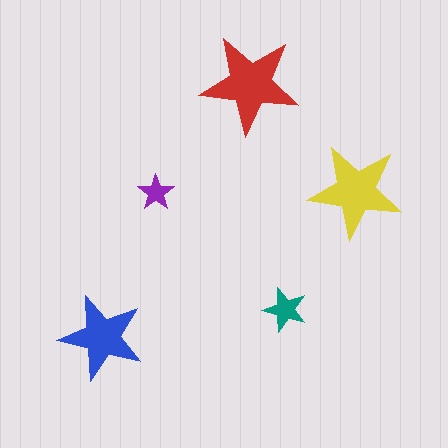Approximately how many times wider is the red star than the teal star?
About 2 times wider.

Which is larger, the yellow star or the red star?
The red one.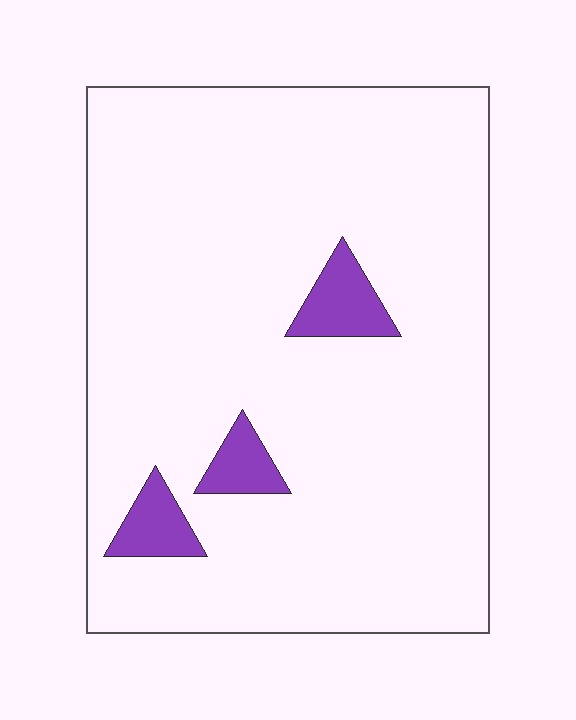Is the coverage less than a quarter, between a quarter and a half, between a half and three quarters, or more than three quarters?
Less than a quarter.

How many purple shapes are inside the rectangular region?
3.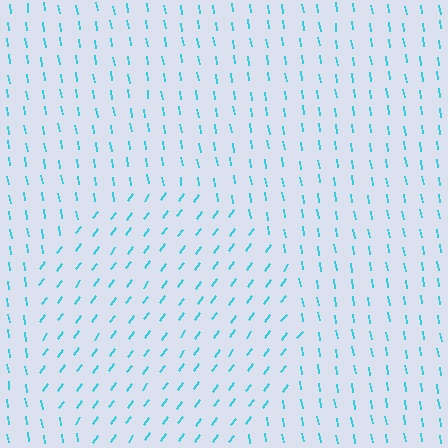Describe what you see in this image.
The image is filled with small cyan line segments. A circle region in the image has lines oriented differently from the surrounding lines, creating a visible texture boundary.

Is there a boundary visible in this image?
Yes, there is a texture boundary formed by a change in line orientation.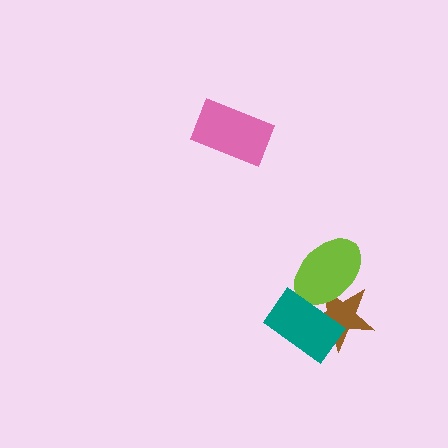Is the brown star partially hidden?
Yes, it is partially covered by another shape.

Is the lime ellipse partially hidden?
Yes, it is partially covered by another shape.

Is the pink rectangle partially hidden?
No, no other shape covers it.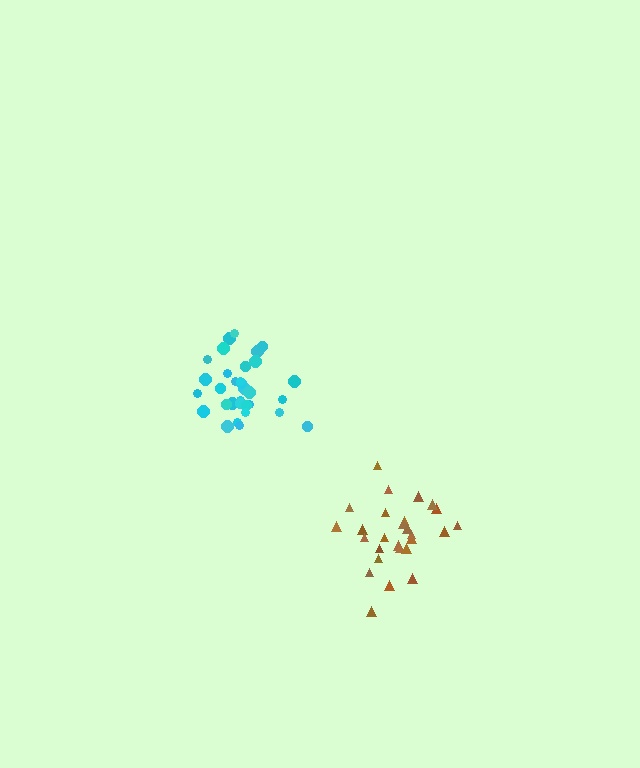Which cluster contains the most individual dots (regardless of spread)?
Cyan (33).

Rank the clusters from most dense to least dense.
cyan, brown.